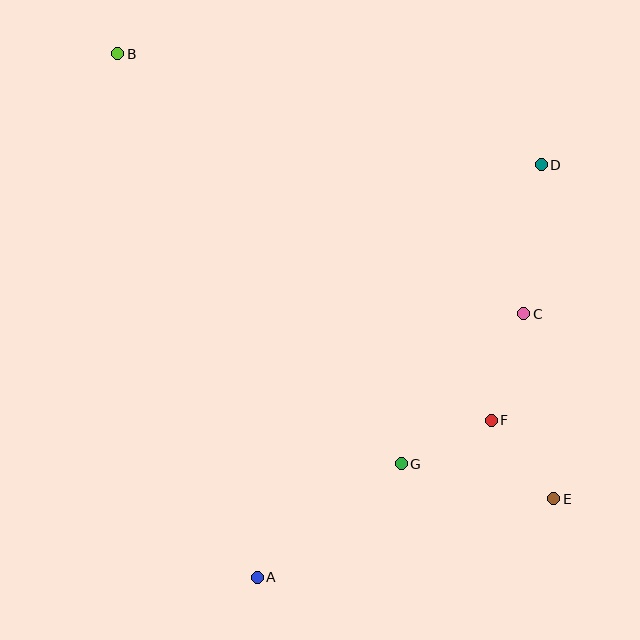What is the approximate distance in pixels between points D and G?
The distance between D and G is approximately 330 pixels.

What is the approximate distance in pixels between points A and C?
The distance between A and C is approximately 375 pixels.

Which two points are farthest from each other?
Points B and E are farthest from each other.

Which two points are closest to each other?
Points F and G are closest to each other.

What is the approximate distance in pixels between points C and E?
The distance between C and E is approximately 187 pixels.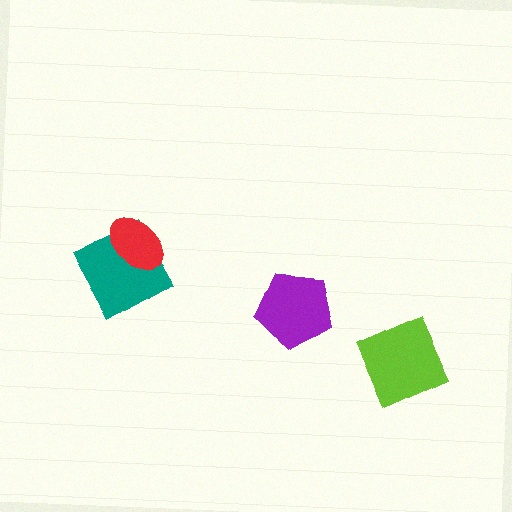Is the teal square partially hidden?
Yes, it is partially covered by another shape.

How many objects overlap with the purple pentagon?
0 objects overlap with the purple pentagon.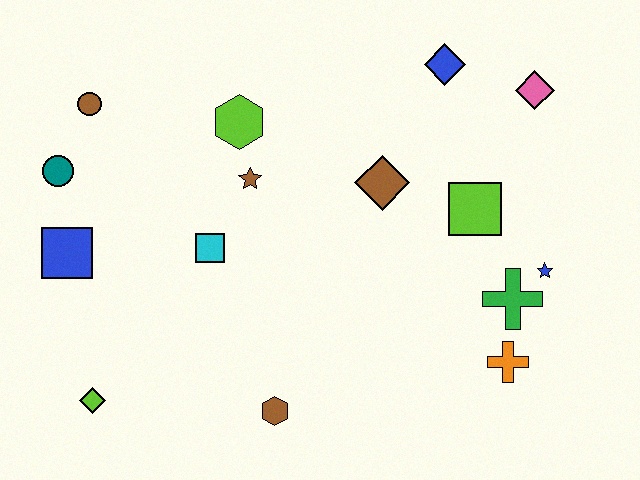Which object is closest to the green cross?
The blue star is closest to the green cross.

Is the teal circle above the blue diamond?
No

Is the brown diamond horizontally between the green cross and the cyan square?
Yes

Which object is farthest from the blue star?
The teal circle is farthest from the blue star.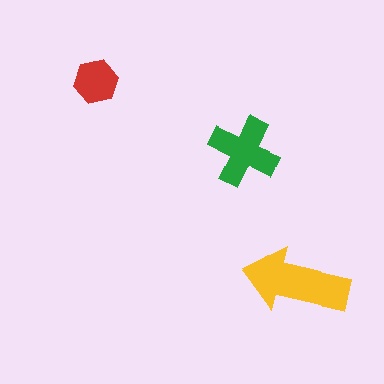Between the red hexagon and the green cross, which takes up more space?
The green cross.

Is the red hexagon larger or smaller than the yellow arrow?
Smaller.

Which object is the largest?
The yellow arrow.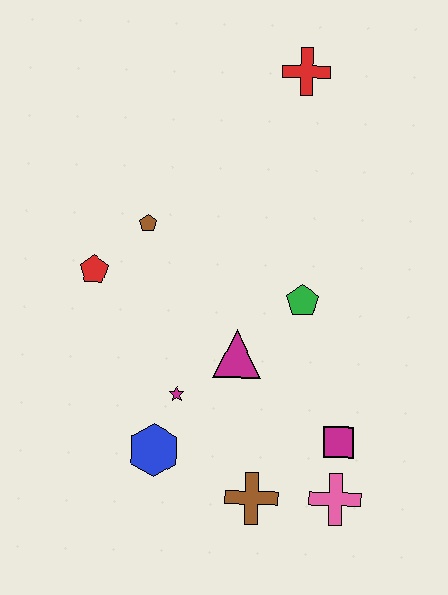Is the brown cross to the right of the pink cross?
No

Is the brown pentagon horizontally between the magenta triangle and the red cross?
No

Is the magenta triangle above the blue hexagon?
Yes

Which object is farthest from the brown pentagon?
The pink cross is farthest from the brown pentagon.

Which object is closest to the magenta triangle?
The magenta star is closest to the magenta triangle.